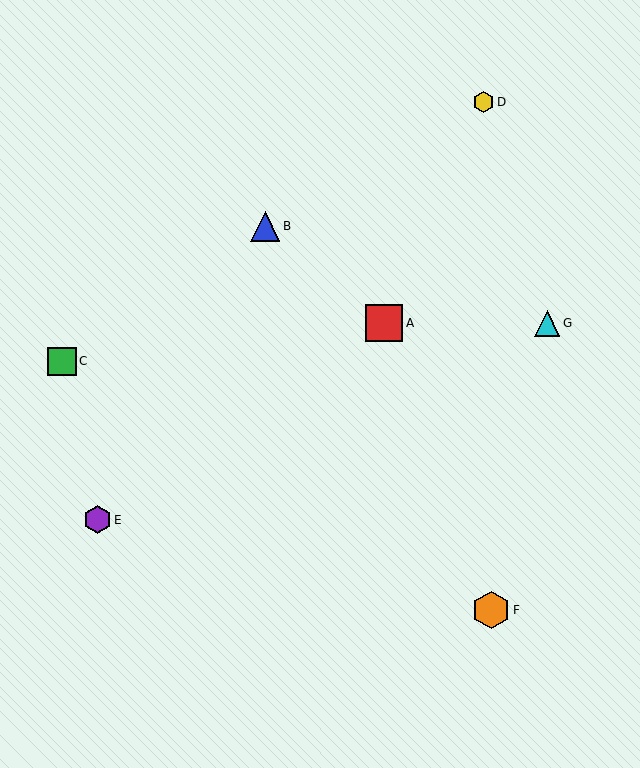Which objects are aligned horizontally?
Objects A, G are aligned horizontally.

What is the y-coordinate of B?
Object B is at y≈226.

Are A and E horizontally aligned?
No, A is at y≈323 and E is at y≈520.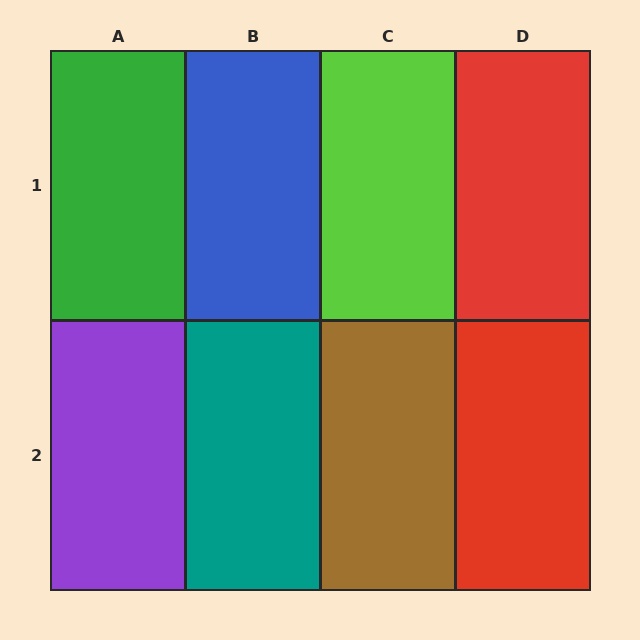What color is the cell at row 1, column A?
Green.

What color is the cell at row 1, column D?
Red.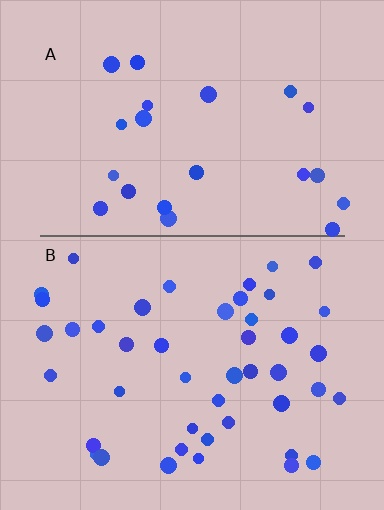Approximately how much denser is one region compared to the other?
Approximately 2.0× — region B over region A.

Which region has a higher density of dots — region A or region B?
B (the bottom).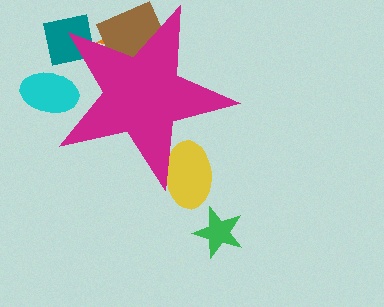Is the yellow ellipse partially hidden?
Yes, the yellow ellipse is partially hidden behind the magenta star.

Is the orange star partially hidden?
Yes, the orange star is partially hidden behind the magenta star.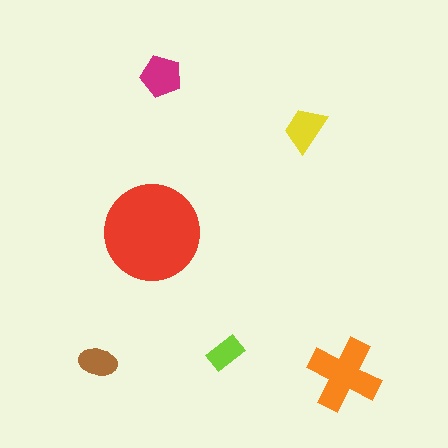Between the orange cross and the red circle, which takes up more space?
The red circle.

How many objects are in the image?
There are 6 objects in the image.